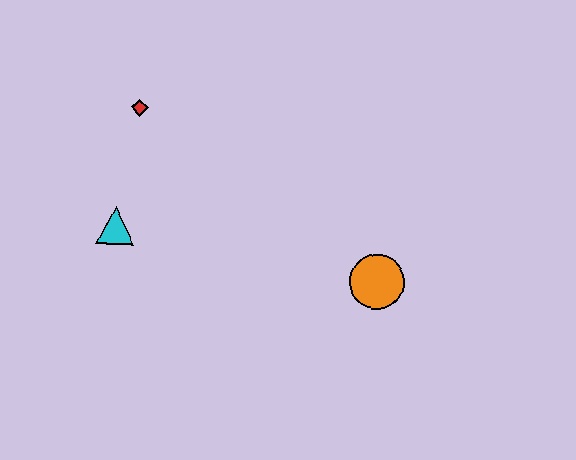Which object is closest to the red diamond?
The cyan triangle is closest to the red diamond.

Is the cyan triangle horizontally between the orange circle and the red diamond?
No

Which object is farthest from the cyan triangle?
The orange circle is farthest from the cyan triangle.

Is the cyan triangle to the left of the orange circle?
Yes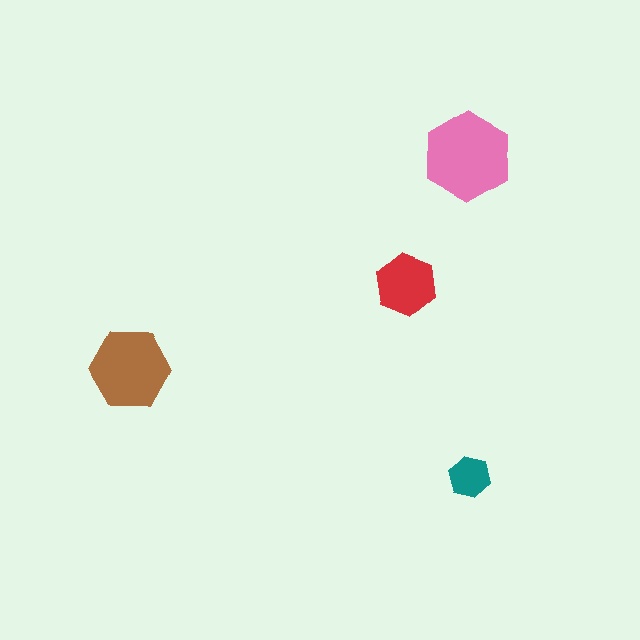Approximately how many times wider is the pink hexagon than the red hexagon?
About 1.5 times wider.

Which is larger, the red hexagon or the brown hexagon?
The brown one.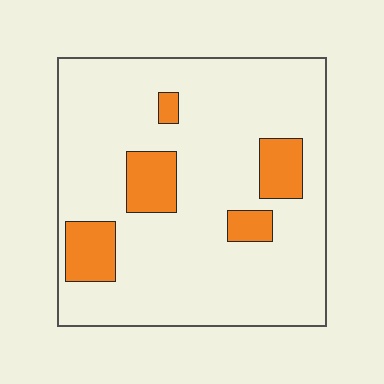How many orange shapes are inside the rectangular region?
5.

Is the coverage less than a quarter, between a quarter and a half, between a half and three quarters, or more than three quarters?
Less than a quarter.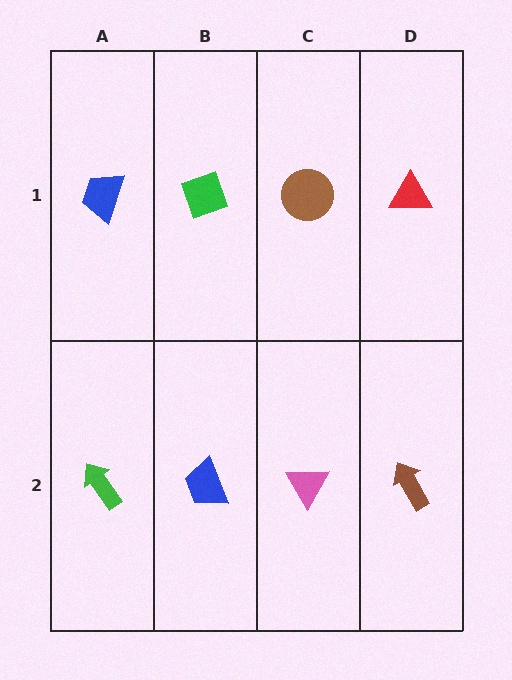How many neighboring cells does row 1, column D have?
2.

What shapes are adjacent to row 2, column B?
A green diamond (row 1, column B), a green arrow (row 2, column A), a pink triangle (row 2, column C).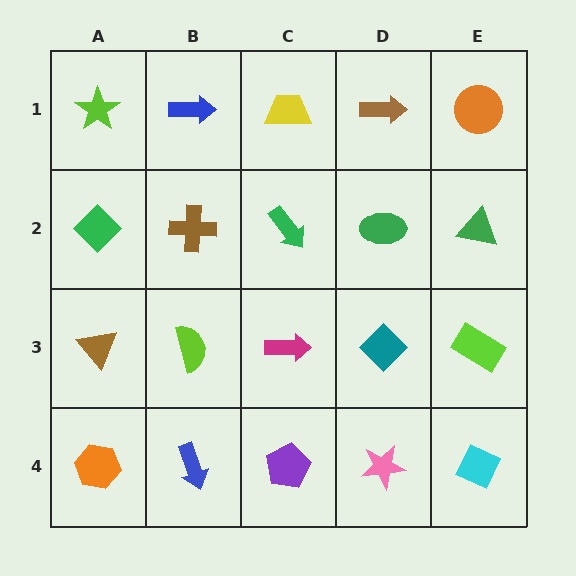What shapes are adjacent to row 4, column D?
A teal diamond (row 3, column D), a purple pentagon (row 4, column C), a cyan diamond (row 4, column E).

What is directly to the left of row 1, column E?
A brown arrow.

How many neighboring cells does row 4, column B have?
3.